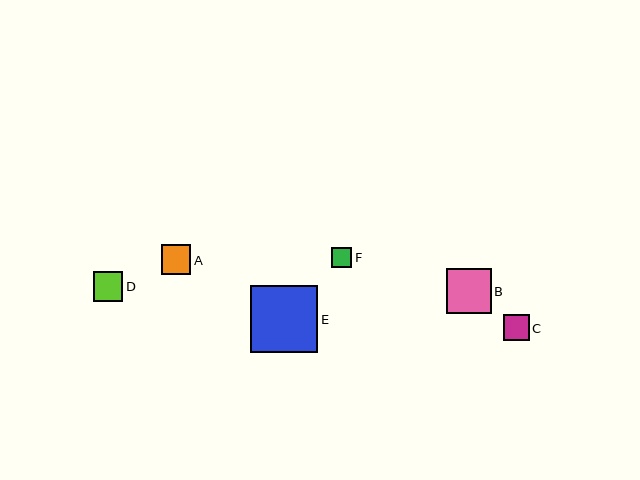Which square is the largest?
Square E is the largest with a size of approximately 67 pixels.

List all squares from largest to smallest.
From largest to smallest: E, B, A, D, C, F.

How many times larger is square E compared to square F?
Square E is approximately 3.3 times the size of square F.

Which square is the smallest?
Square F is the smallest with a size of approximately 20 pixels.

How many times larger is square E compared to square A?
Square E is approximately 2.3 times the size of square A.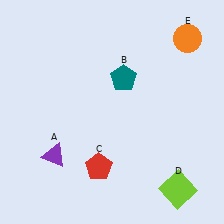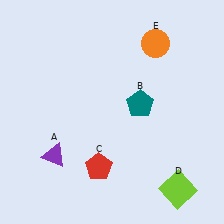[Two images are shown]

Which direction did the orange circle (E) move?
The orange circle (E) moved left.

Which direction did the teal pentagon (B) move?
The teal pentagon (B) moved down.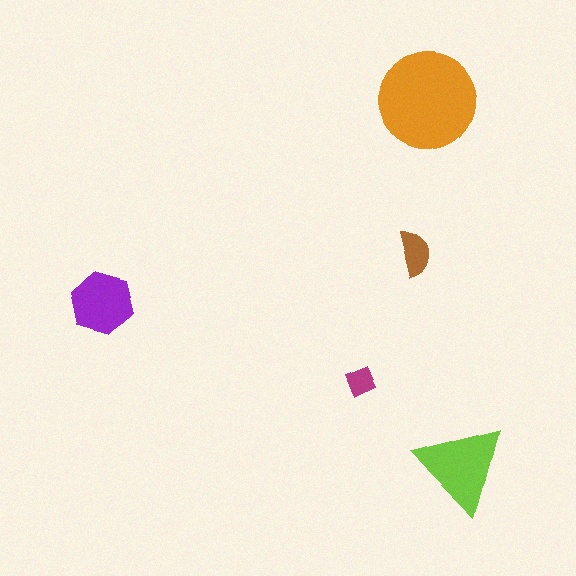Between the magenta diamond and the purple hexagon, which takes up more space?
The purple hexagon.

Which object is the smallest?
The magenta diamond.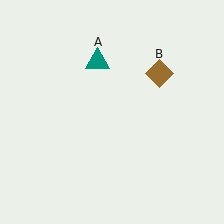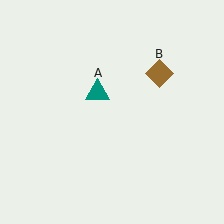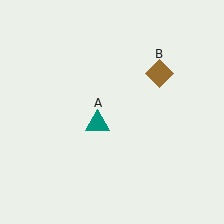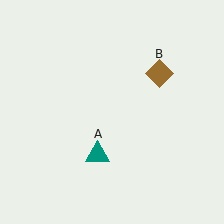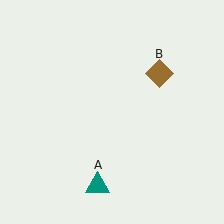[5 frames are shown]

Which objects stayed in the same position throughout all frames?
Brown diamond (object B) remained stationary.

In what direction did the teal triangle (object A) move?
The teal triangle (object A) moved down.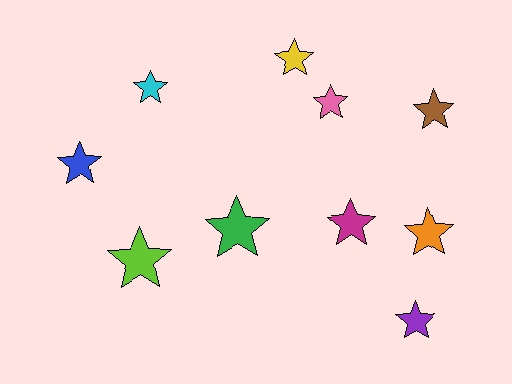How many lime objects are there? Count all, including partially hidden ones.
There is 1 lime object.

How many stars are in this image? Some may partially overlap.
There are 10 stars.